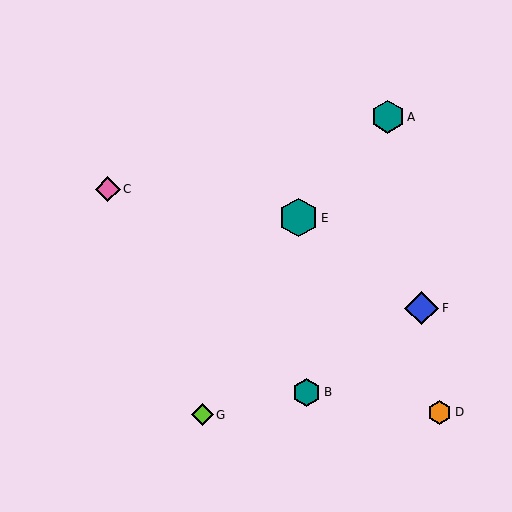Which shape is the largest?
The teal hexagon (labeled E) is the largest.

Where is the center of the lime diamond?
The center of the lime diamond is at (202, 415).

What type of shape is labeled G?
Shape G is a lime diamond.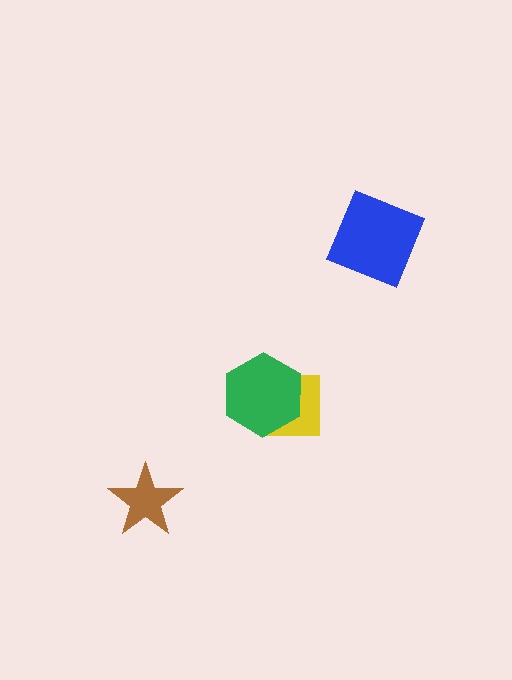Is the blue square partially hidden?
No, no other shape covers it.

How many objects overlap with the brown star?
0 objects overlap with the brown star.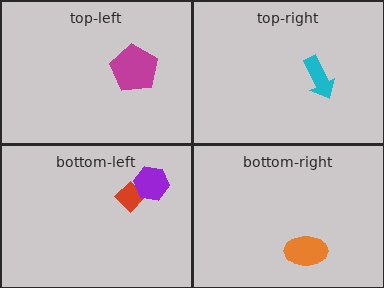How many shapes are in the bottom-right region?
1.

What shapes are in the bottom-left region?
The red diamond, the purple hexagon.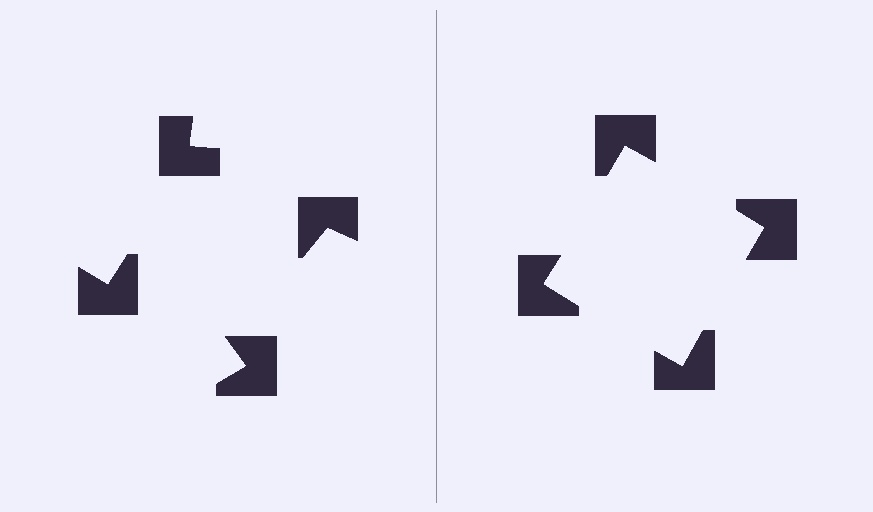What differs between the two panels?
The notched squares are positioned identically on both sides; only the wedge orientations differ. On the right they align to a square; on the left they are misaligned.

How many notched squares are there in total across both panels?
8 — 4 on each side.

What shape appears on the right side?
An illusory square.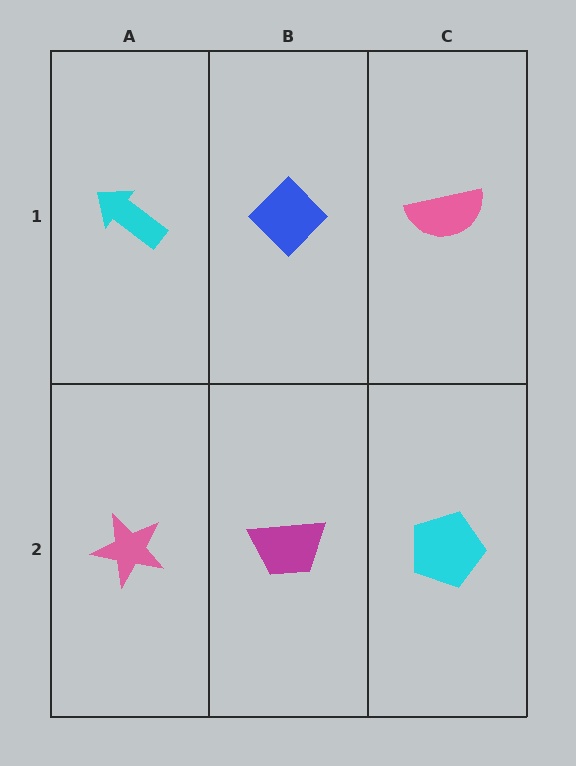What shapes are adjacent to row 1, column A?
A pink star (row 2, column A), a blue diamond (row 1, column B).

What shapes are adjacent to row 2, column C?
A pink semicircle (row 1, column C), a magenta trapezoid (row 2, column B).